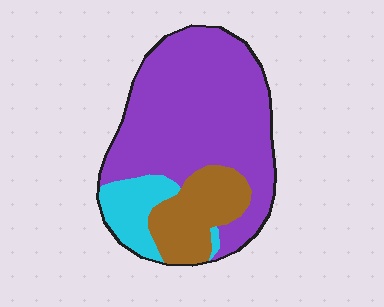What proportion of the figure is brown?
Brown covers 20% of the figure.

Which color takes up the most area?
Purple, at roughly 65%.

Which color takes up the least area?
Cyan, at roughly 15%.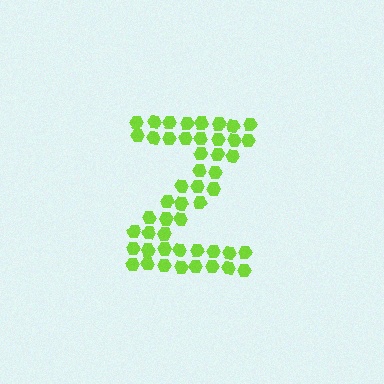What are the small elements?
The small elements are hexagons.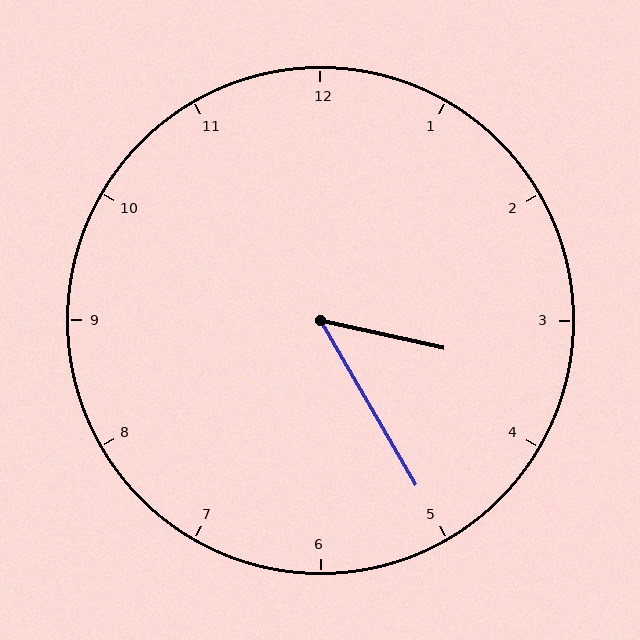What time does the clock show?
3:25.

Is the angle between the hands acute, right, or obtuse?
It is acute.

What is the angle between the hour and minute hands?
Approximately 48 degrees.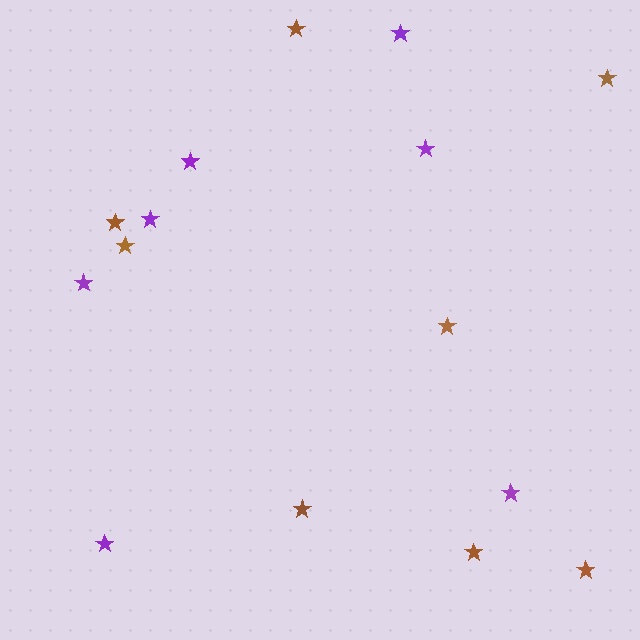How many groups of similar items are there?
There are 2 groups: one group of purple stars (7) and one group of brown stars (8).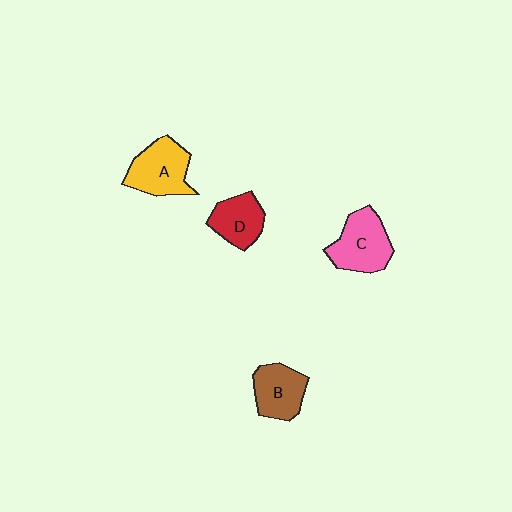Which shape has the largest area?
Shape C (pink).